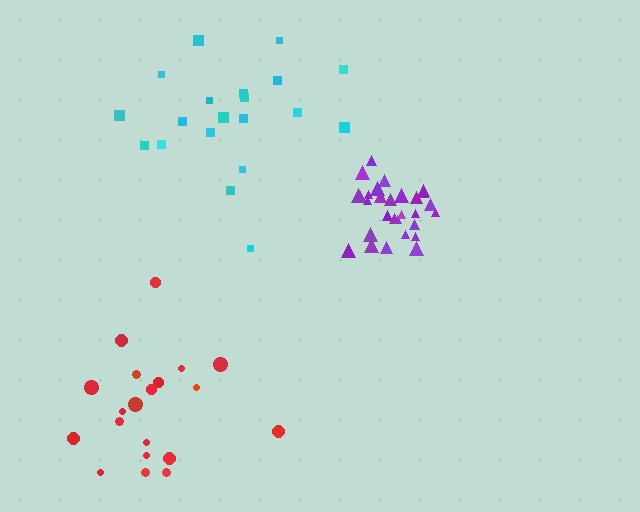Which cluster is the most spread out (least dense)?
Cyan.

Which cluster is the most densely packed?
Purple.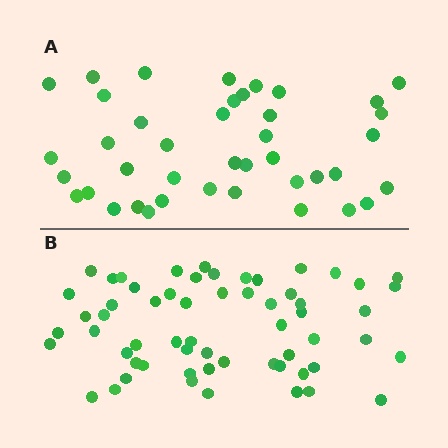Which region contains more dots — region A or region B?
Region B (the bottom region) has more dots.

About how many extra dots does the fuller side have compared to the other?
Region B has approximately 20 more dots than region A.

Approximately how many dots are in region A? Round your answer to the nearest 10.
About 40 dots. (The exact count is 41, which rounds to 40.)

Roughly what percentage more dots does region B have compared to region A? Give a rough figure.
About 45% more.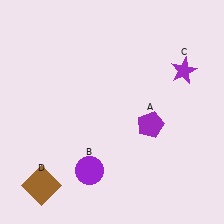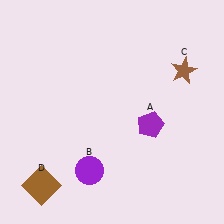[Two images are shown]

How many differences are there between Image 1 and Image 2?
There is 1 difference between the two images.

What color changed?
The star (C) changed from purple in Image 1 to brown in Image 2.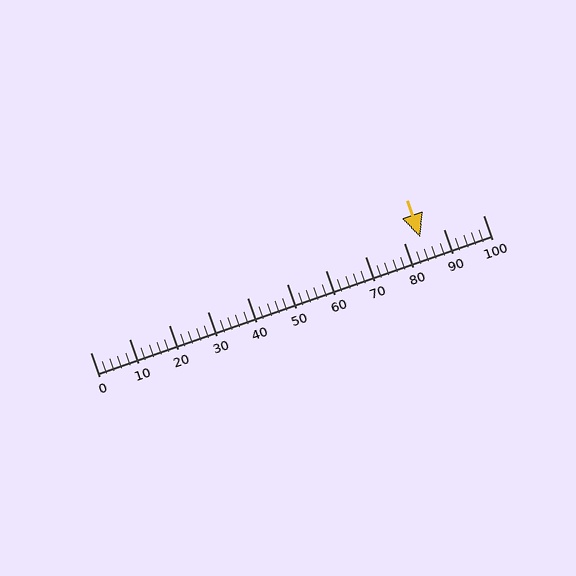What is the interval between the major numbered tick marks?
The major tick marks are spaced 10 units apart.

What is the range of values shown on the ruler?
The ruler shows values from 0 to 100.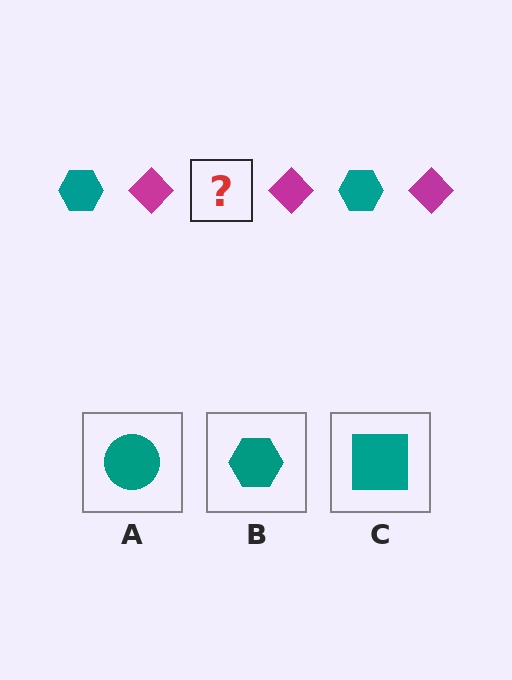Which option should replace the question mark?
Option B.